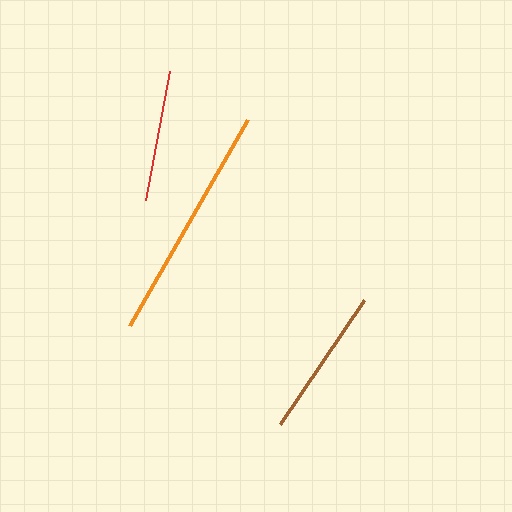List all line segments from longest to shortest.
From longest to shortest: orange, brown, red.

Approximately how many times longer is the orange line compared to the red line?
The orange line is approximately 1.8 times the length of the red line.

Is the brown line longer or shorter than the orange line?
The orange line is longer than the brown line.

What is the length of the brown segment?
The brown segment is approximately 149 pixels long.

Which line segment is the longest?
The orange line is the longest at approximately 238 pixels.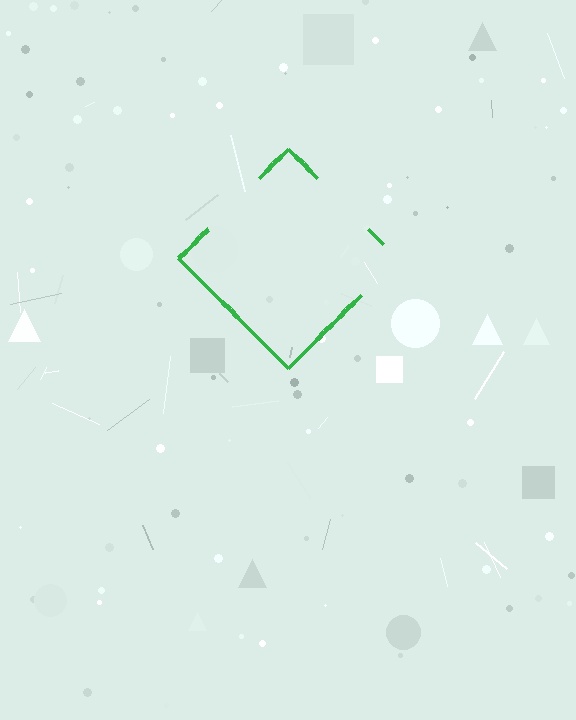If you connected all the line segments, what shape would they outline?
They would outline a diamond.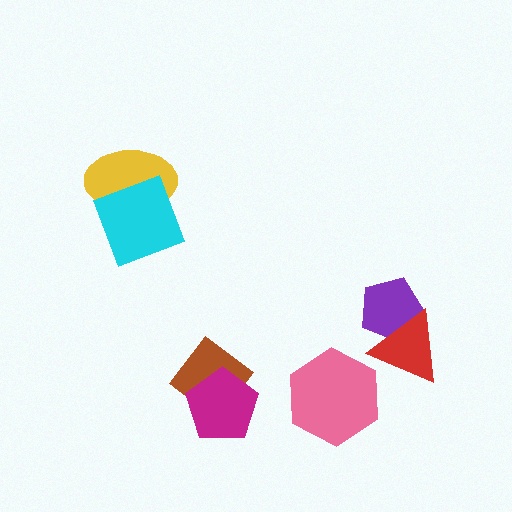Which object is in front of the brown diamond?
The magenta pentagon is in front of the brown diamond.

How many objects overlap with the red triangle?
1 object overlaps with the red triangle.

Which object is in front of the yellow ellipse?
The cyan diamond is in front of the yellow ellipse.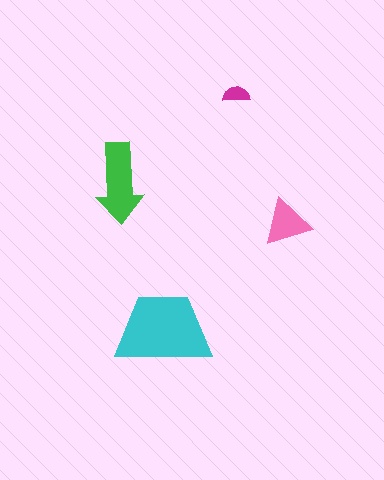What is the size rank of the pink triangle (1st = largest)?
3rd.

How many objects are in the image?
There are 4 objects in the image.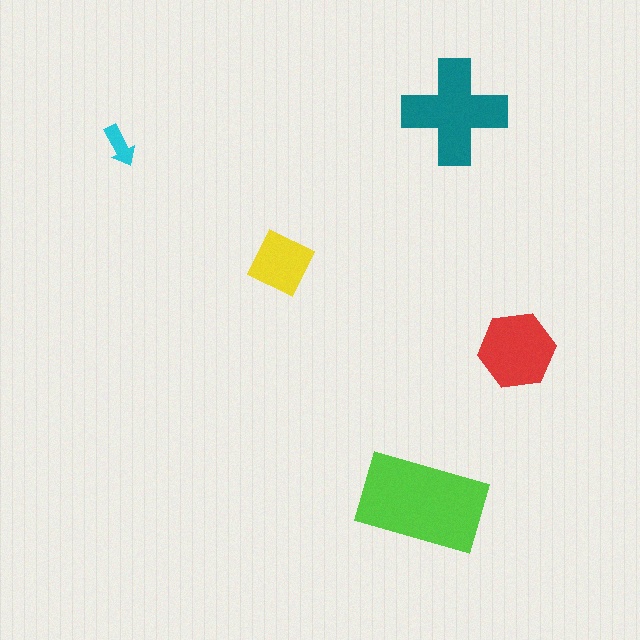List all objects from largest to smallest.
The lime rectangle, the teal cross, the red hexagon, the yellow square, the cyan arrow.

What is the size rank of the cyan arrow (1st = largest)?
5th.